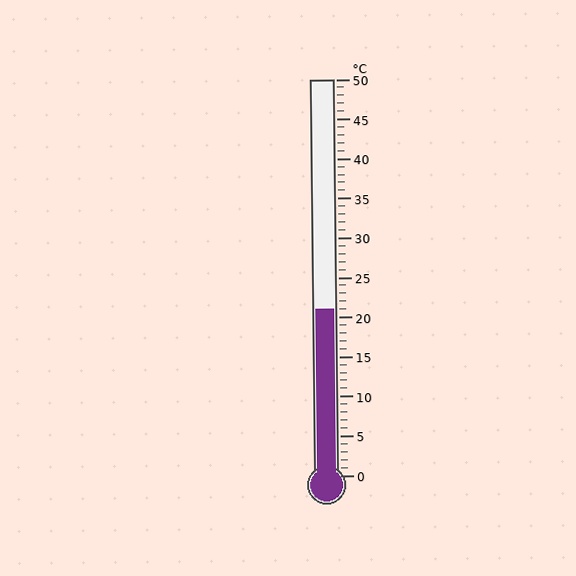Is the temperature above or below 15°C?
The temperature is above 15°C.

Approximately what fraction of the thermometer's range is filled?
The thermometer is filled to approximately 40% of its range.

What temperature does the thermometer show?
The thermometer shows approximately 21°C.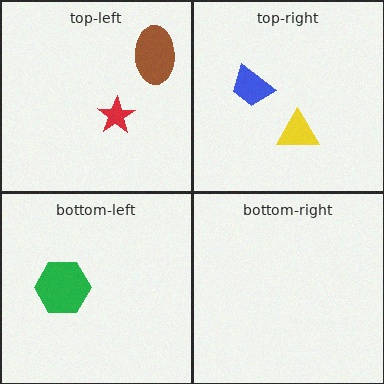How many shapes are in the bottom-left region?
1.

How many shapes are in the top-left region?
2.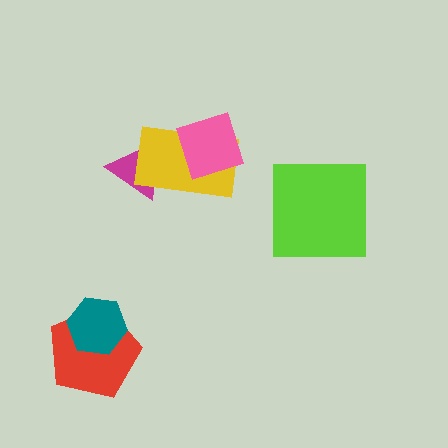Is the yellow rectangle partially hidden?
Yes, it is partially covered by another shape.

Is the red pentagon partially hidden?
Yes, it is partially covered by another shape.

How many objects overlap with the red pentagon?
1 object overlaps with the red pentagon.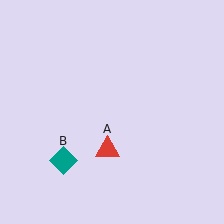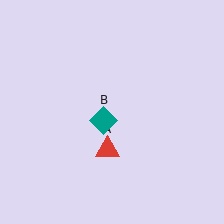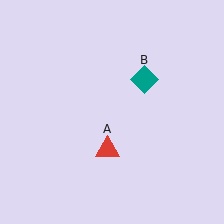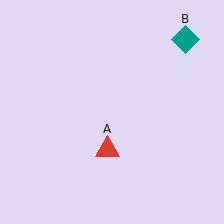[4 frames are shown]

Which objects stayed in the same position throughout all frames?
Red triangle (object A) remained stationary.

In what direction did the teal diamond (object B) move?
The teal diamond (object B) moved up and to the right.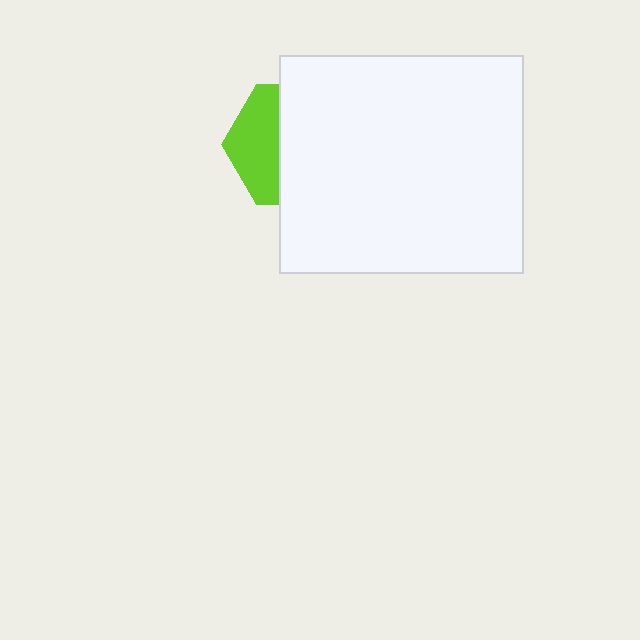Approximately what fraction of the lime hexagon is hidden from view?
Roughly 61% of the lime hexagon is hidden behind the white rectangle.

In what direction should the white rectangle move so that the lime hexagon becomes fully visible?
The white rectangle should move right. That is the shortest direction to clear the overlap and leave the lime hexagon fully visible.